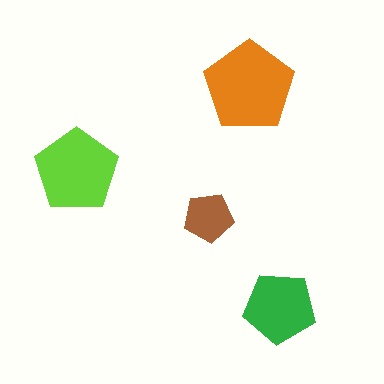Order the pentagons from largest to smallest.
the orange one, the lime one, the green one, the brown one.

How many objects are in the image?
There are 4 objects in the image.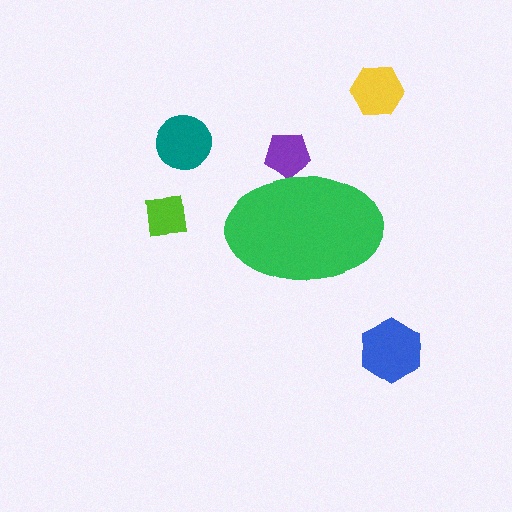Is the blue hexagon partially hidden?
No, the blue hexagon is fully visible.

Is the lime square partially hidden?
No, the lime square is fully visible.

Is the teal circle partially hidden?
No, the teal circle is fully visible.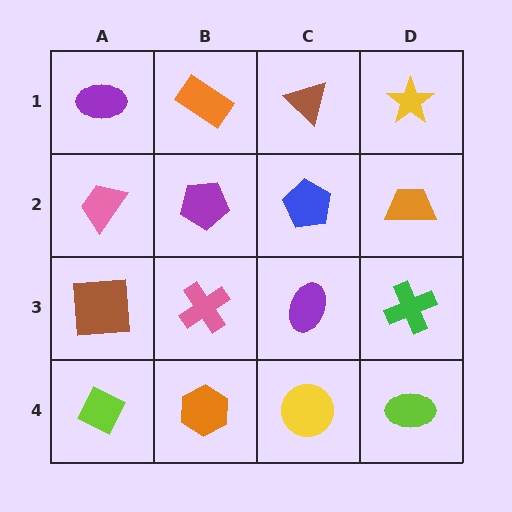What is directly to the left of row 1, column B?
A purple ellipse.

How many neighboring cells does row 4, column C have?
3.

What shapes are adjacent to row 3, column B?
A purple pentagon (row 2, column B), an orange hexagon (row 4, column B), a brown square (row 3, column A), a purple ellipse (row 3, column C).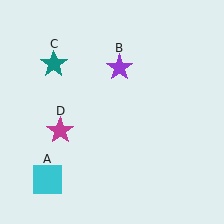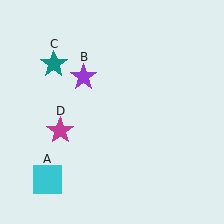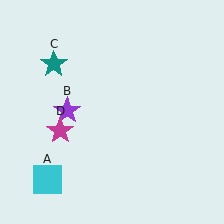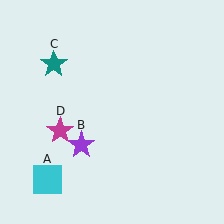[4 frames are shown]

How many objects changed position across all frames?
1 object changed position: purple star (object B).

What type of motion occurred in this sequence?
The purple star (object B) rotated counterclockwise around the center of the scene.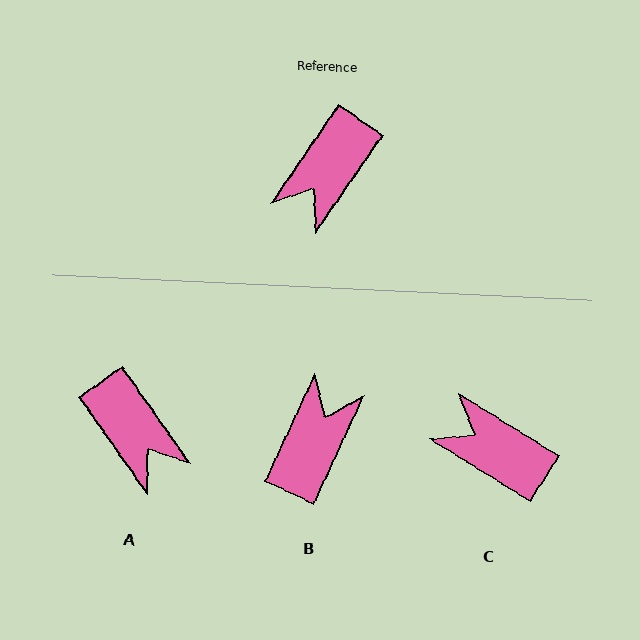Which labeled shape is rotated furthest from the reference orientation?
B, about 170 degrees away.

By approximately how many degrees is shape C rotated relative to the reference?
Approximately 87 degrees clockwise.